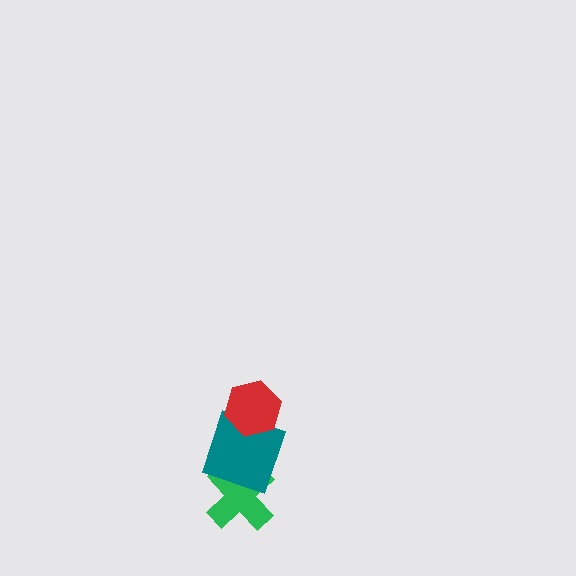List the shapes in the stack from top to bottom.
From top to bottom: the red hexagon, the teal square, the green cross.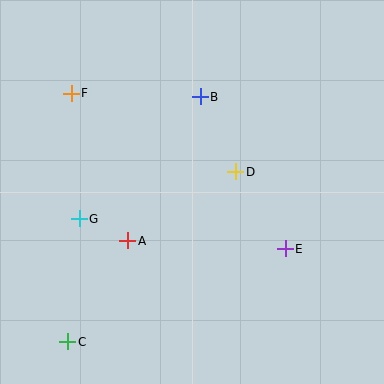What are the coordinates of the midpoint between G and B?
The midpoint between G and B is at (140, 158).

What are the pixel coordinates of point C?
Point C is at (68, 342).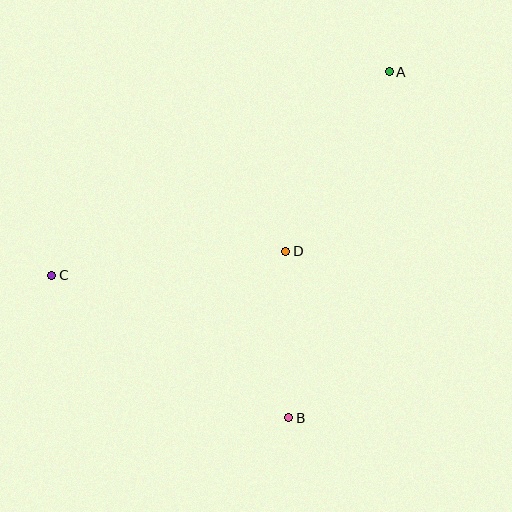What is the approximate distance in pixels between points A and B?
The distance between A and B is approximately 361 pixels.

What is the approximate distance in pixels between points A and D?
The distance between A and D is approximately 207 pixels.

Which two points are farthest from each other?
Points A and C are farthest from each other.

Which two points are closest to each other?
Points B and D are closest to each other.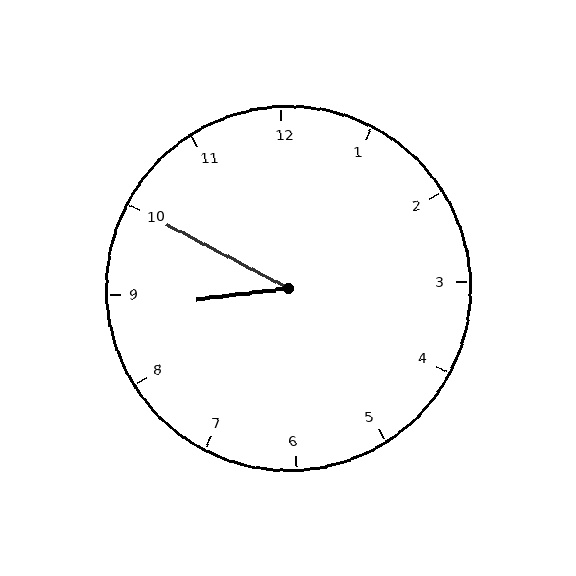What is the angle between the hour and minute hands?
Approximately 35 degrees.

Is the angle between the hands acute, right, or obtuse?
It is acute.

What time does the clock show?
8:50.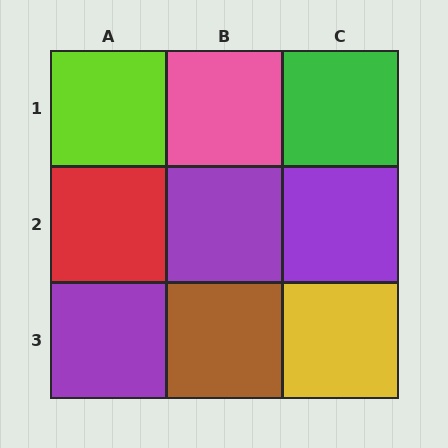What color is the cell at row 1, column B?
Pink.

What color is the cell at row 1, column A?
Lime.